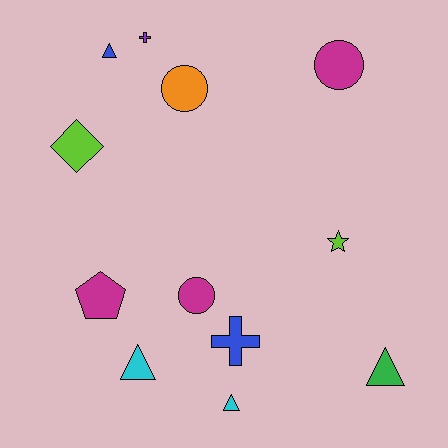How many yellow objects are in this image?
There are no yellow objects.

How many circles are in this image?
There are 3 circles.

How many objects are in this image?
There are 12 objects.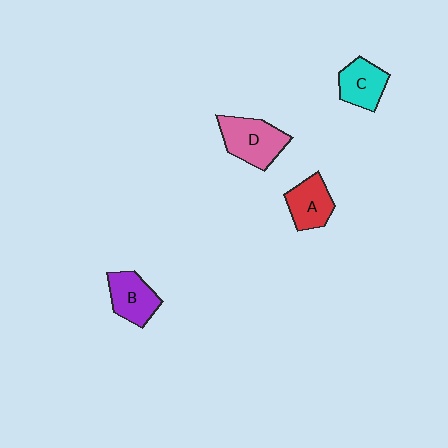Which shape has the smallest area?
Shape C (cyan).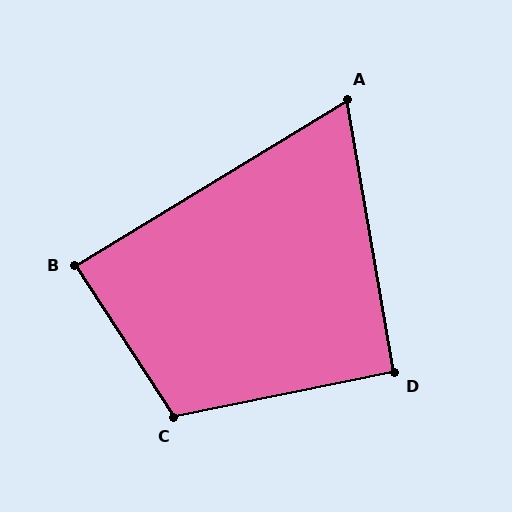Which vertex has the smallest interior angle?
A, at approximately 69 degrees.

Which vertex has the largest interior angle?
C, at approximately 111 degrees.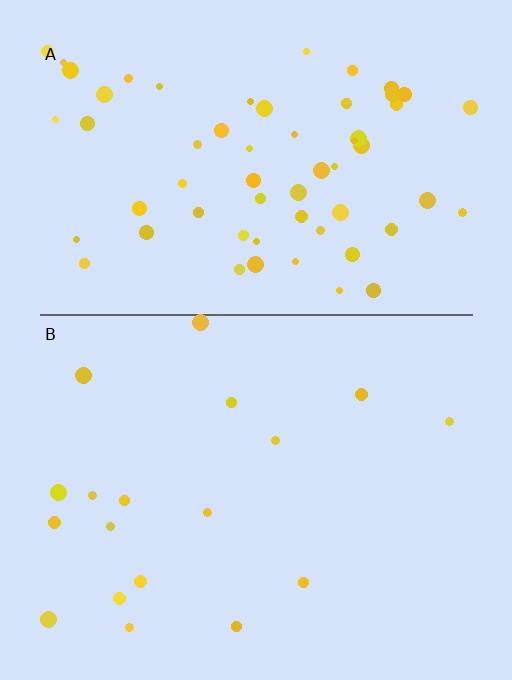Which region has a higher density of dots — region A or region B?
A (the top).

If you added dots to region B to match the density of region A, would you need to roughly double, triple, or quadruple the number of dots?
Approximately triple.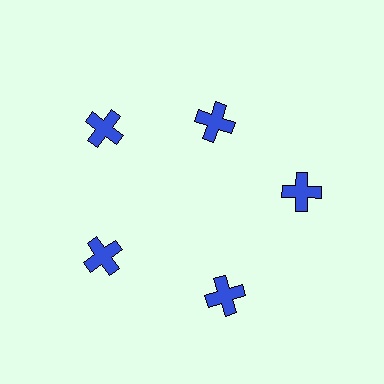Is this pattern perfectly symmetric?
No. The 5 blue crosses are arranged in a ring, but one element near the 1 o'clock position is pulled inward toward the center, breaking the 5-fold rotational symmetry.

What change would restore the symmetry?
The symmetry would be restored by moving it outward, back onto the ring so that all 5 crosses sit at equal angles and equal distance from the center.